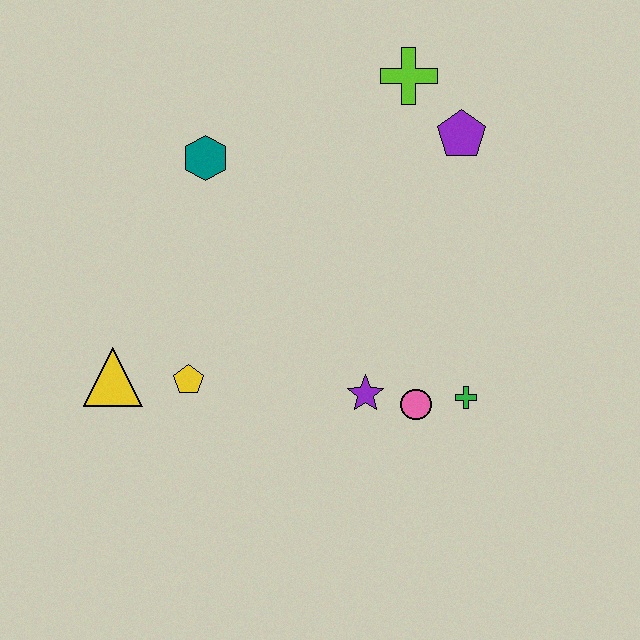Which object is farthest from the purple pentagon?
The yellow triangle is farthest from the purple pentagon.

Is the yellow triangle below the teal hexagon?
Yes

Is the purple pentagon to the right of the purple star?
Yes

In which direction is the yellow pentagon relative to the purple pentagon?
The yellow pentagon is to the left of the purple pentagon.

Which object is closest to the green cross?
The pink circle is closest to the green cross.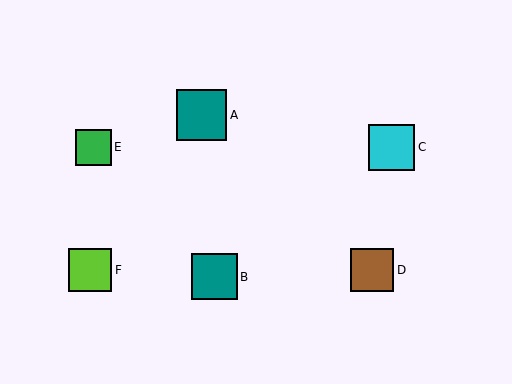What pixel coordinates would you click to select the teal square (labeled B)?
Click at (214, 277) to select the teal square B.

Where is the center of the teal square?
The center of the teal square is at (202, 115).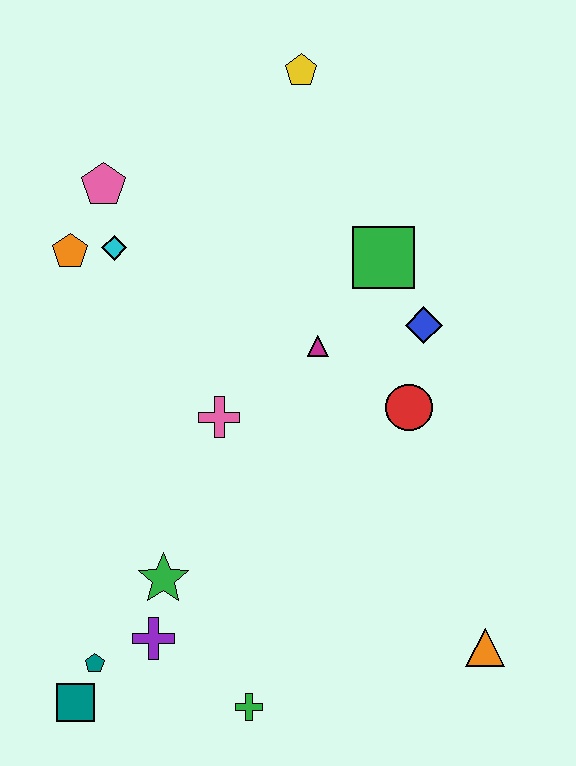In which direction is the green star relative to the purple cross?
The green star is above the purple cross.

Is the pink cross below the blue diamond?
Yes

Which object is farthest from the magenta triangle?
The teal square is farthest from the magenta triangle.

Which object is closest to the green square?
The blue diamond is closest to the green square.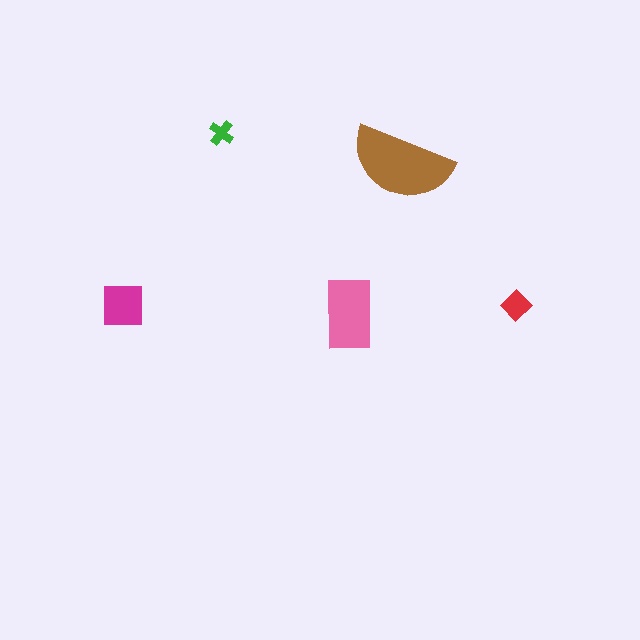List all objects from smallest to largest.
The green cross, the red diamond, the magenta square, the pink rectangle, the brown semicircle.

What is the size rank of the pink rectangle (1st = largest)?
2nd.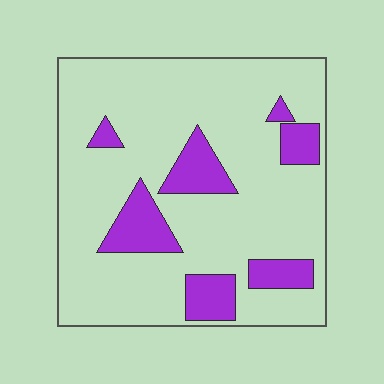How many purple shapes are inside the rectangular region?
7.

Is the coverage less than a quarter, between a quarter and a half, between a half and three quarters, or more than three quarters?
Less than a quarter.